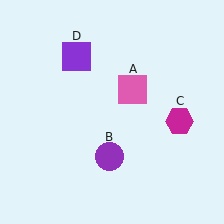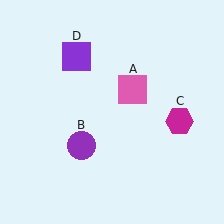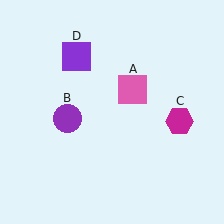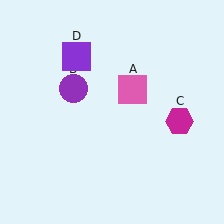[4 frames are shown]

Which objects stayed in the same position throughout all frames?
Pink square (object A) and magenta hexagon (object C) and purple square (object D) remained stationary.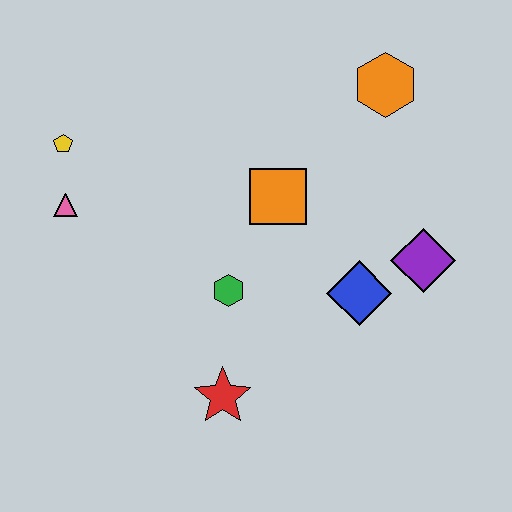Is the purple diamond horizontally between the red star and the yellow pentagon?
No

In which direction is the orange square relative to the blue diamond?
The orange square is above the blue diamond.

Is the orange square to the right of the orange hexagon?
No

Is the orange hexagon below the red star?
No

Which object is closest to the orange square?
The green hexagon is closest to the orange square.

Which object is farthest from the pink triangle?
The purple diamond is farthest from the pink triangle.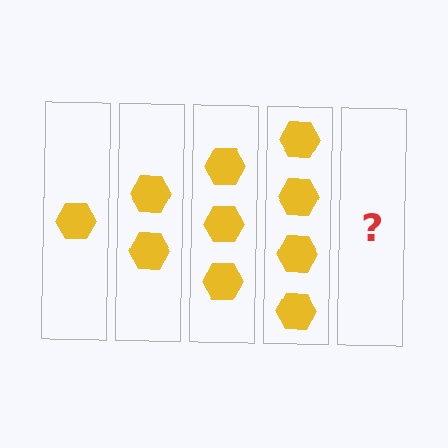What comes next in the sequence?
The next element should be 5 hexagons.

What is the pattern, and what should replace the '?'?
The pattern is that each step adds one more hexagon. The '?' should be 5 hexagons.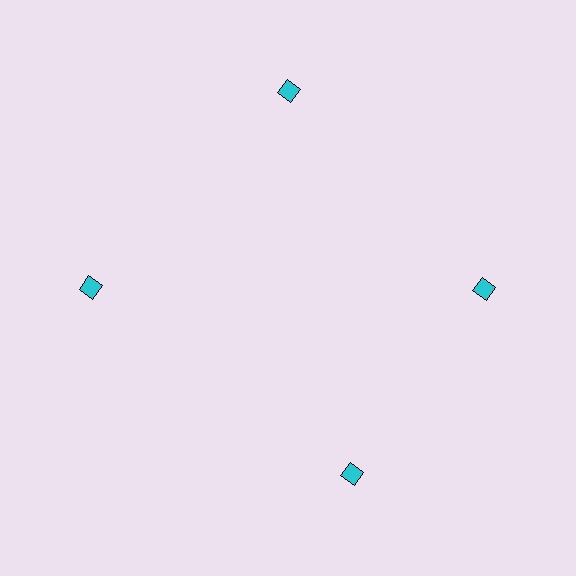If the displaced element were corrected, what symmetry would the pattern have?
It would have 4-fold rotational symmetry — the pattern would map onto itself every 90 degrees.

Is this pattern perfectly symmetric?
No. The 4 cyan diamonds are arranged in a ring, but one element near the 6 o'clock position is rotated out of alignment along the ring, breaking the 4-fold rotational symmetry.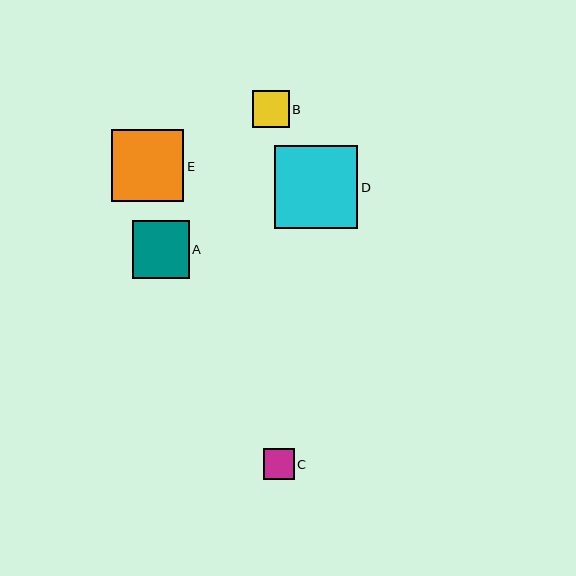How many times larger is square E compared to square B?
Square E is approximately 2.0 times the size of square B.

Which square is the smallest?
Square C is the smallest with a size of approximately 31 pixels.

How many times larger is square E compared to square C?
Square E is approximately 2.3 times the size of square C.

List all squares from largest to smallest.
From largest to smallest: D, E, A, B, C.